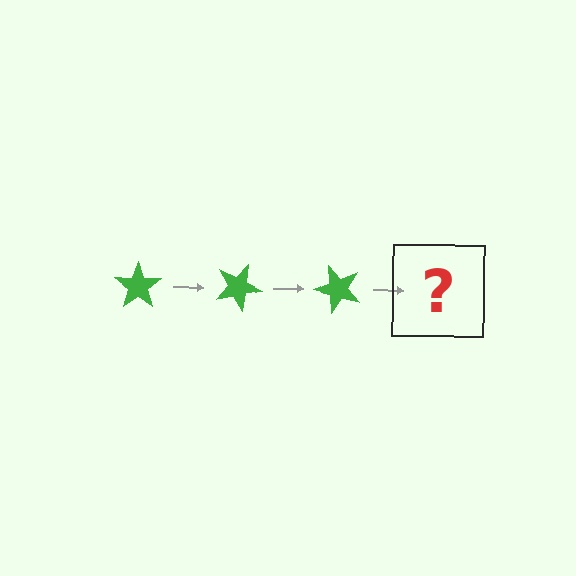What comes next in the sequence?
The next element should be a green star rotated 75 degrees.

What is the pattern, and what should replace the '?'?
The pattern is that the star rotates 25 degrees each step. The '?' should be a green star rotated 75 degrees.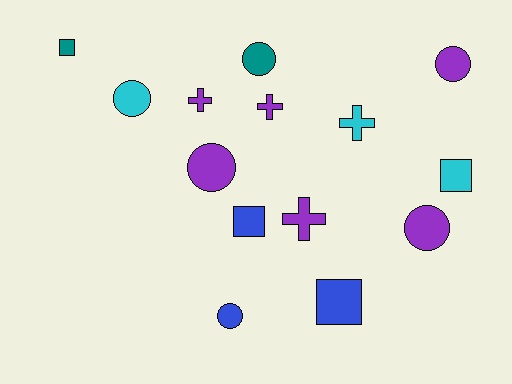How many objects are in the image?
There are 14 objects.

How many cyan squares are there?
There is 1 cyan square.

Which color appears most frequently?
Purple, with 6 objects.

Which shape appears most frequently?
Circle, with 6 objects.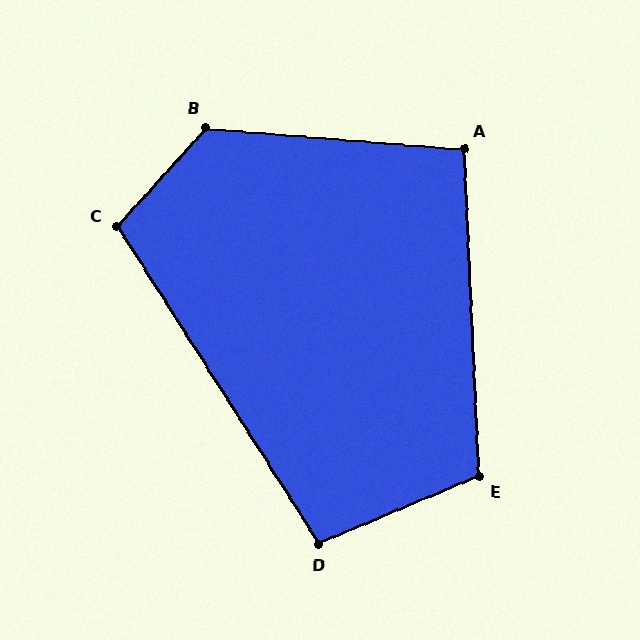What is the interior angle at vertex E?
Approximately 110 degrees (obtuse).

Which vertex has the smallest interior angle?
A, at approximately 97 degrees.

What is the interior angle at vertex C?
Approximately 106 degrees (obtuse).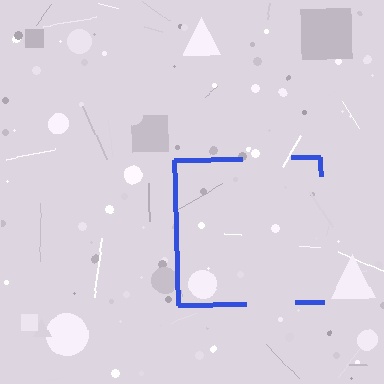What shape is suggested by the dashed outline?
The dashed outline suggests a square.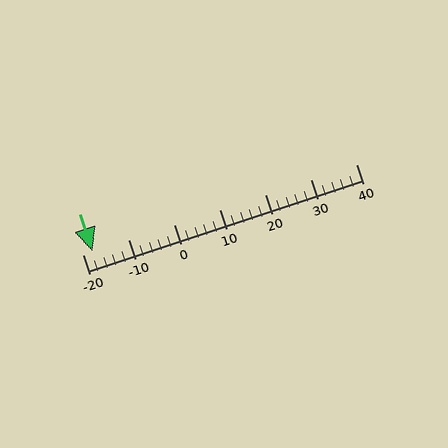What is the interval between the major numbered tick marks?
The major tick marks are spaced 10 units apart.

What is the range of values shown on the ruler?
The ruler shows values from -20 to 40.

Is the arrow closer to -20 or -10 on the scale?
The arrow is closer to -20.